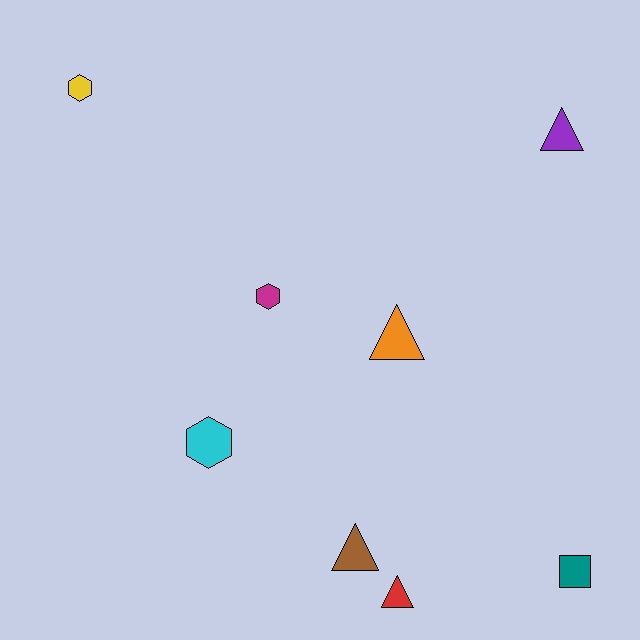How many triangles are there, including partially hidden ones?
There are 4 triangles.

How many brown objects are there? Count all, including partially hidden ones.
There is 1 brown object.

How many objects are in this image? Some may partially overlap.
There are 8 objects.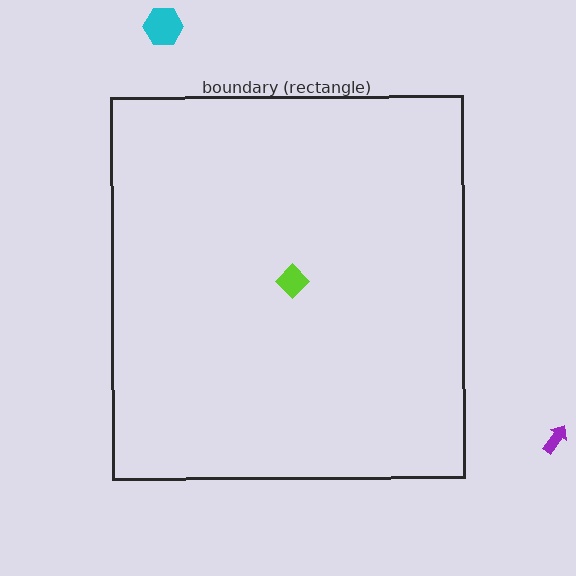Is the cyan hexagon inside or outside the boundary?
Outside.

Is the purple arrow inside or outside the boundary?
Outside.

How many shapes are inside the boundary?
1 inside, 2 outside.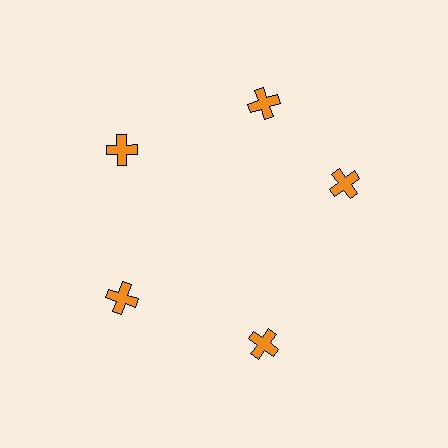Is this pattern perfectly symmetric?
No. The 5 orange crosses are arranged in a ring, but one element near the 3 o'clock position is rotated out of alignment along the ring, breaking the 5-fold rotational symmetry.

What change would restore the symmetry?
The symmetry would be restored by rotating it back into even spacing with its neighbors so that all 5 crosses sit at equal angles and equal distance from the center.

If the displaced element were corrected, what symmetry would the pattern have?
It would have 5-fold rotational symmetry — the pattern would map onto itself every 72 degrees.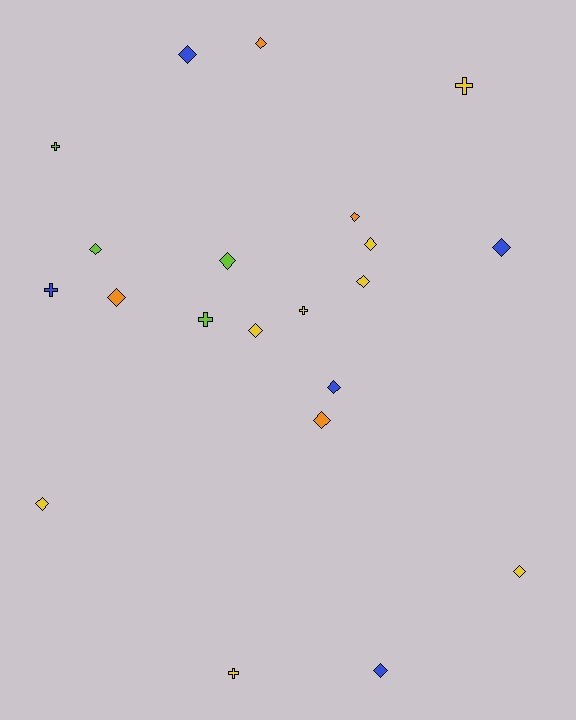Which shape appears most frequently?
Diamond, with 15 objects.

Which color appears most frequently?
Yellow, with 8 objects.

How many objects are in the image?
There are 21 objects.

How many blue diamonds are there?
There are 4 blue diamonds.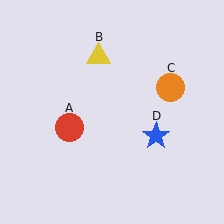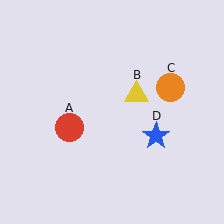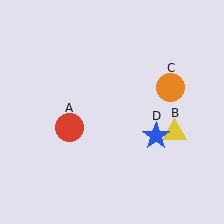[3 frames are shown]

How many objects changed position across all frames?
1 object changed position: yellow triangle (object B).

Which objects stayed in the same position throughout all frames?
Red circle (object A) and orange circle (object C) and blue star (object D) remained stationary.